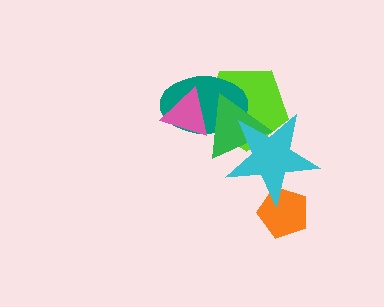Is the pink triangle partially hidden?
Yes, it is partially covered by another shape.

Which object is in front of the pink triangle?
The green triangle is in front of the pink triangle.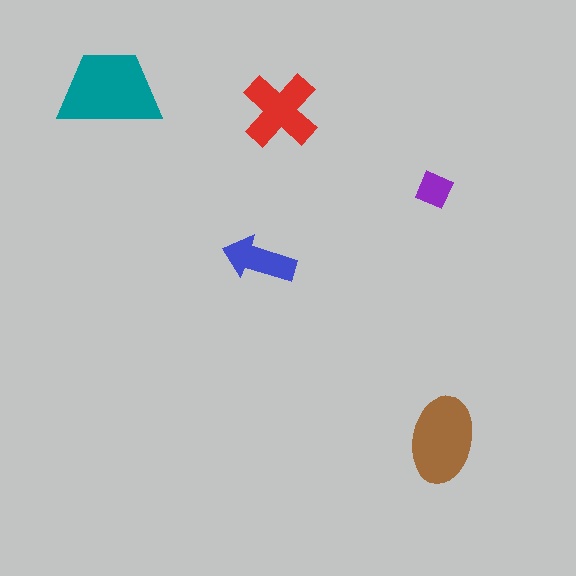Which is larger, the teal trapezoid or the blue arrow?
The teal trapezoid.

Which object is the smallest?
The purple diamond.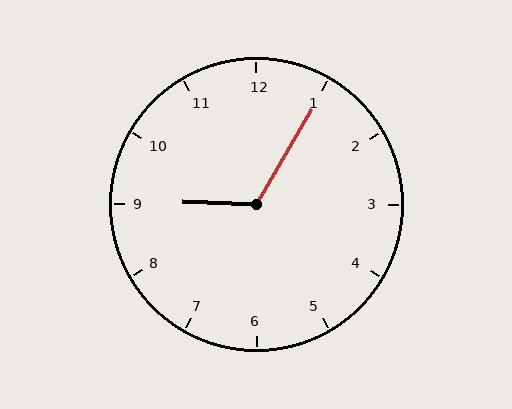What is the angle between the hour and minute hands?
Approximately 118 degrees.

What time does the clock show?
9:05.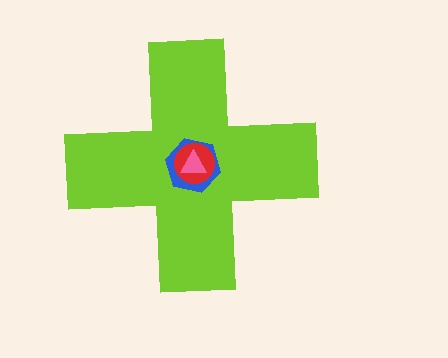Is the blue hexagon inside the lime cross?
Yes.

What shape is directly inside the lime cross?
The blue hexagon.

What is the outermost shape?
The lime cross.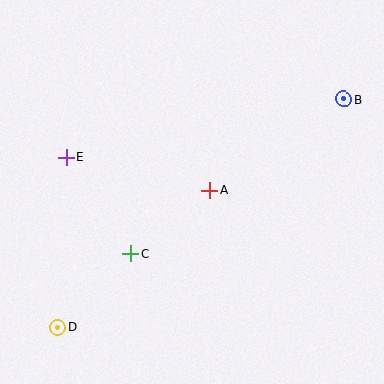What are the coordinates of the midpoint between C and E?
The midpoint between C and E is at (99, 205).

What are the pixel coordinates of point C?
Point C is at (131, 253).